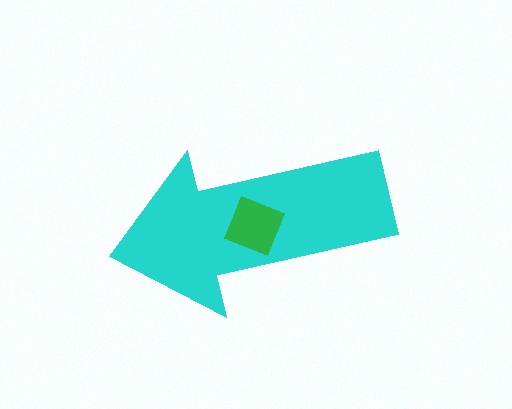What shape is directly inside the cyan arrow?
The green square.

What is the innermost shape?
The green square.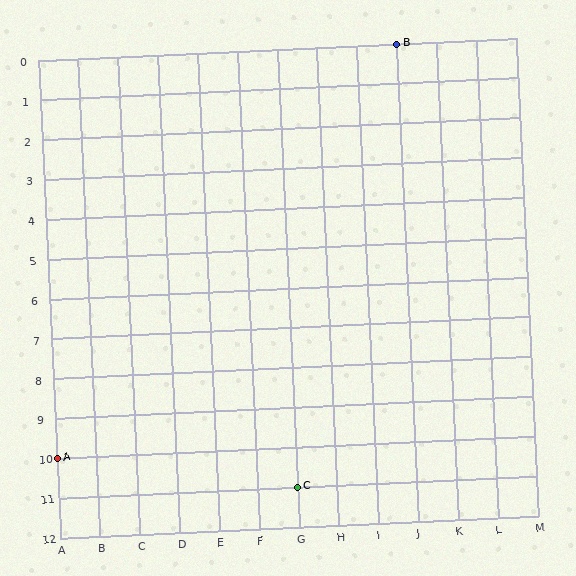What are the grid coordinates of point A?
Point A is at grid coordinates (A, 10).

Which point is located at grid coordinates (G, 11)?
Point C is at (G, 11).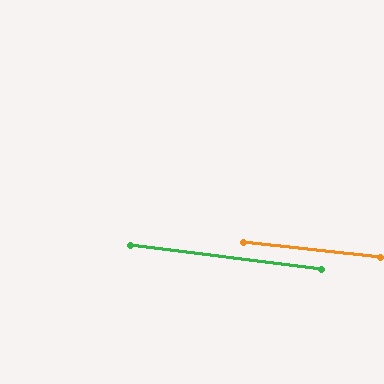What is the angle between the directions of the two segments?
Approximately 1 degree.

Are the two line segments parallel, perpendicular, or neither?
Parallel — their directions differ by only 1.2°.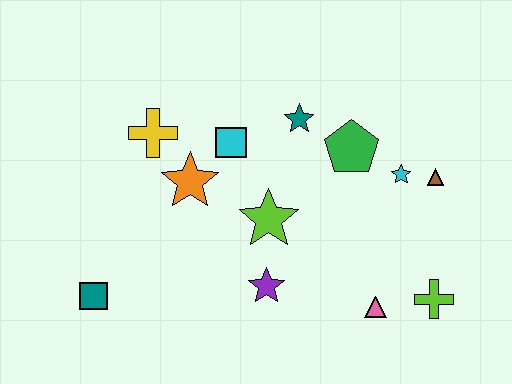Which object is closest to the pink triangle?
The lime cross is closest to the pink triangle.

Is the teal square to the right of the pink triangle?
No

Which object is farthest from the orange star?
The lime cross is farthest from the orange star.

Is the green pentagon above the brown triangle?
Yes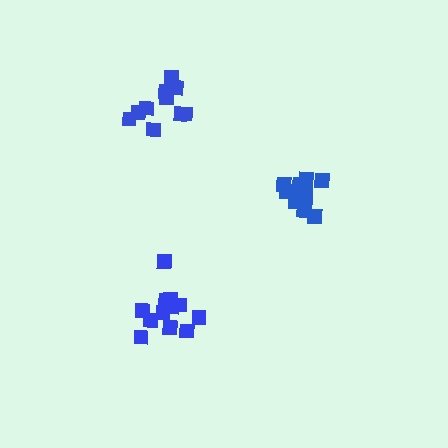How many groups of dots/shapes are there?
There are 3 groups.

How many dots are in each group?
Group 1: 12 dots, Group 2: 11 dots, Group 3: 10 dots (33 total).